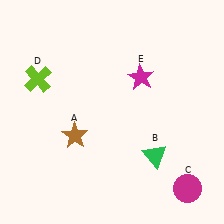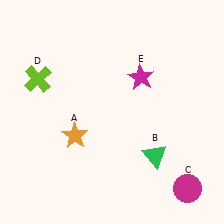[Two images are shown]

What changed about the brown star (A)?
In Image 1, A is brown. In Image 2, it changed to orange.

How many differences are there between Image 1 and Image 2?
There is 1 difference between the two images.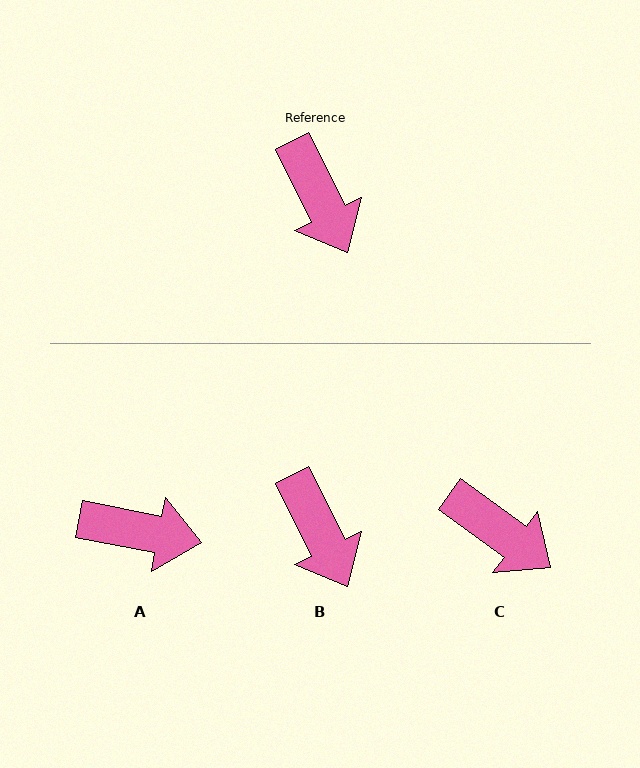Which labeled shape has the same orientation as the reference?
B.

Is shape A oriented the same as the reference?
No, it is off by about 52 degrees.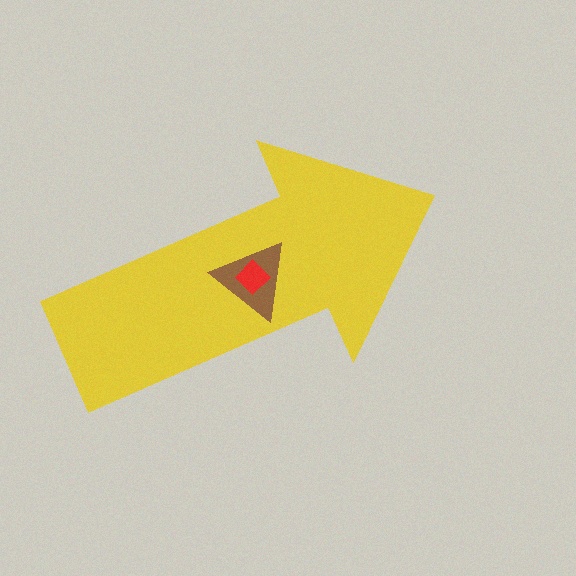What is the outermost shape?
The yellow arrow.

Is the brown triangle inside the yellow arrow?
Yes.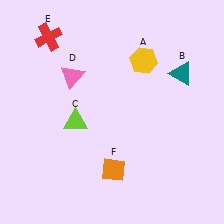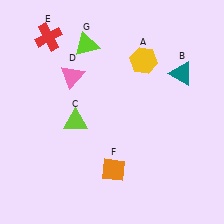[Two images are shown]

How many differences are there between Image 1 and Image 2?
There is 1 difference between the two images.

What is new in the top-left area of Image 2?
A lime triangle (G) was added in the top-left area of Image 2.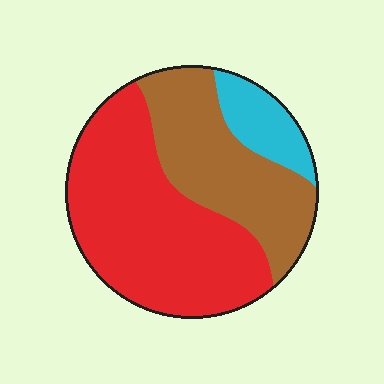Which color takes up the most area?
Red, at roughly 55%.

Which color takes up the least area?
Cyan, at roughly 10%.